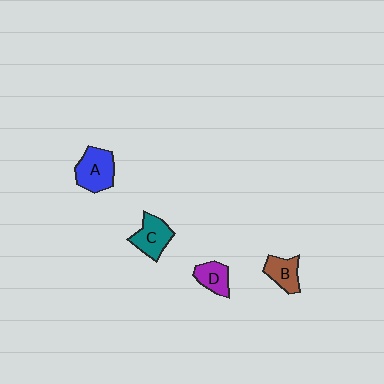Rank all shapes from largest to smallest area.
From largest to smallest: A (blue), C (teal), B (brown), D (purple).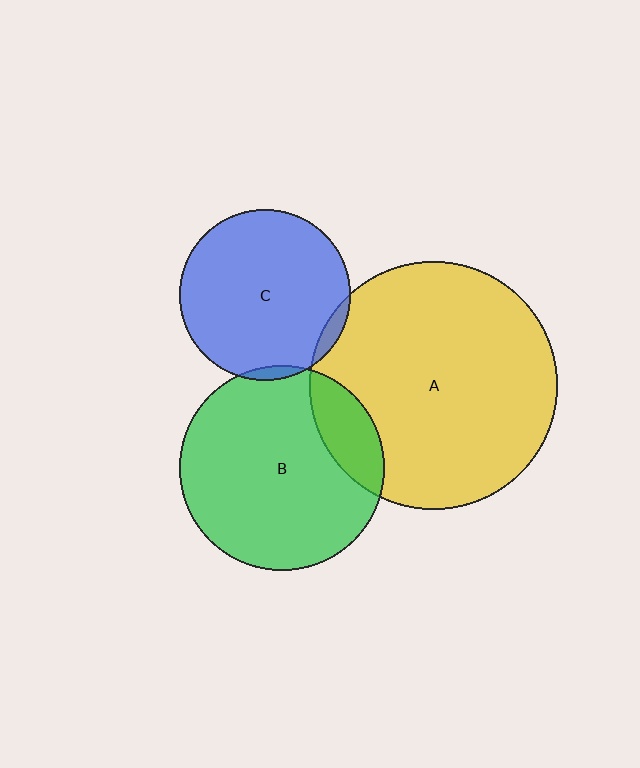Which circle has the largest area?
Circle A (yellow).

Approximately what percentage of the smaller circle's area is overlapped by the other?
Approximately 15%.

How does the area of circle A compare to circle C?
Approximately 2.1 times.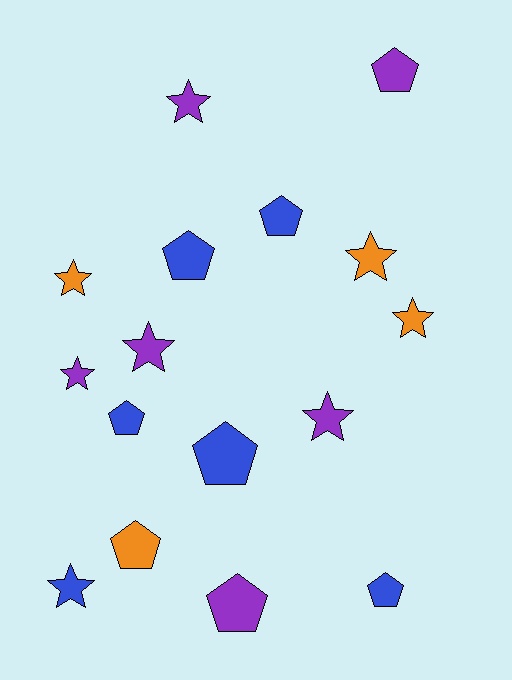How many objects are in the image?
There are 16 objects.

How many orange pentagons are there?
There is 1 orange pentagon.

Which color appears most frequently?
Blue, with 6 objects.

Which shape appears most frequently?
Pentagon, with 8 objects.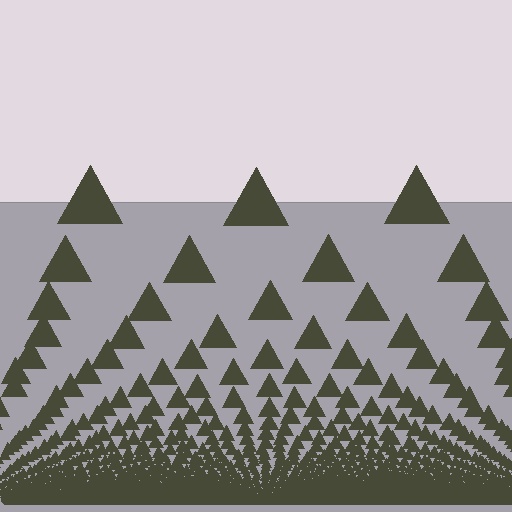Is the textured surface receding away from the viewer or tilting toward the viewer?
The surface appears to tilt toward the viewer. Texture elements get larger and sparser toward the top.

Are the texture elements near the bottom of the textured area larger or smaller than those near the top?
Smaller. The gradient is inverted — elements near the bottom are smaller and denser.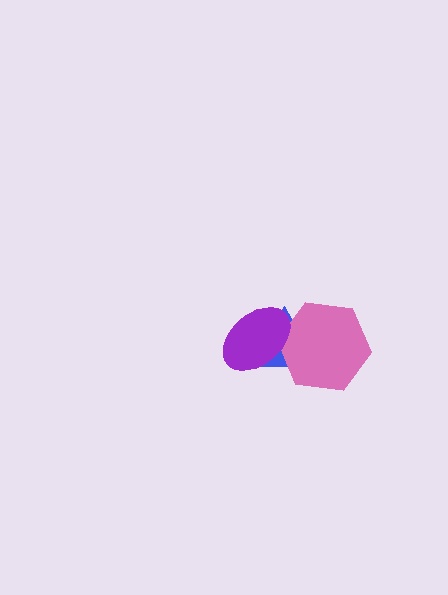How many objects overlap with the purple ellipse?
2 objects overlap with the purple ellipse.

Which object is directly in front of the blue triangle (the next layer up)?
The pink hexagon is directly in front of the blue triangle.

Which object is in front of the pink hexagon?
The purple ellipse is in front of the pink hexagon.